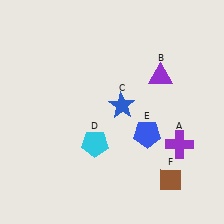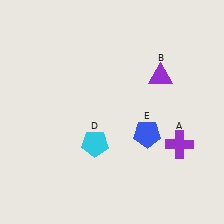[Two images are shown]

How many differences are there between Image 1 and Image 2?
There are 2 differences between the two images.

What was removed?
The blue star (C), the brown diamond (F) were removed in Image 2.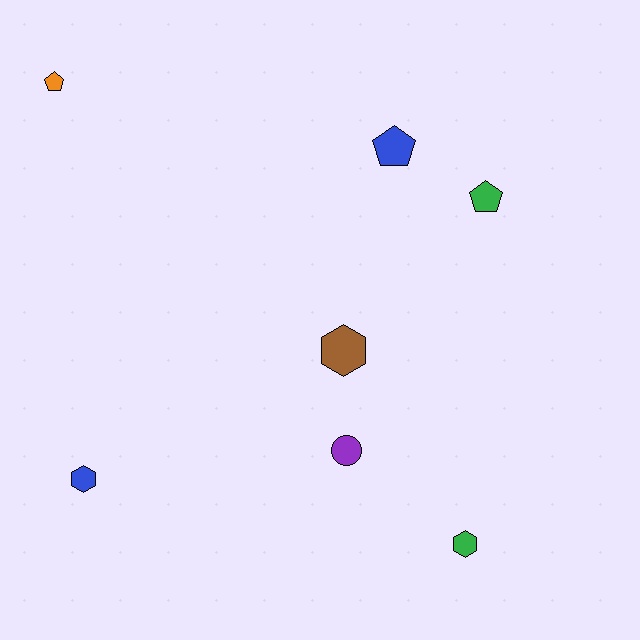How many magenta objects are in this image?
There are no magenta objects.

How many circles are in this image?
There is 1 circle.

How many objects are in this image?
There are 7 objects.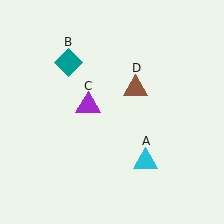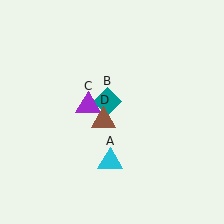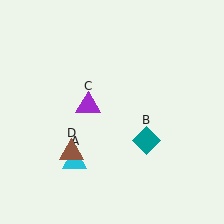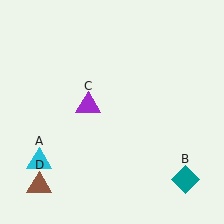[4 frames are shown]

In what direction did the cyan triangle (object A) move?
The cyan triangle (object A) moved left.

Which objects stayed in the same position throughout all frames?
Purple triangle (object C) remained stationary.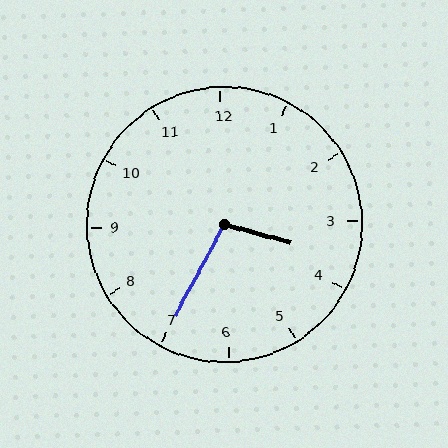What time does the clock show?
3:35.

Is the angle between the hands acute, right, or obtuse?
It is obtuse.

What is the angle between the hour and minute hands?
Approximately 102 degrees.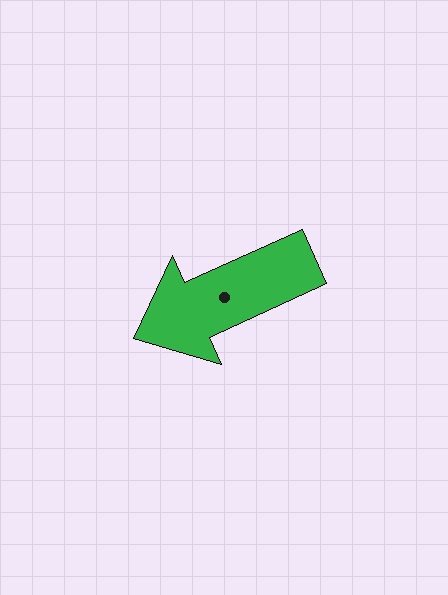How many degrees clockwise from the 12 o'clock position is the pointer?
Approximately 245 degrees.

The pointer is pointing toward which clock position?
Roughly 8 o'clock.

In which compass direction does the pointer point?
Southwest.